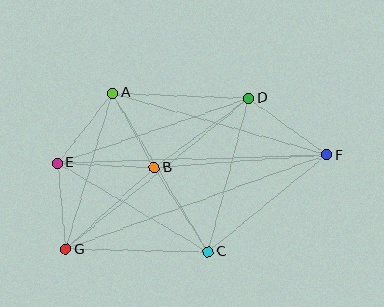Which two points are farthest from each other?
Points F and G are farthest from each other.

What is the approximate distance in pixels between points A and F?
The distance between A and F is approximately 223 pixels.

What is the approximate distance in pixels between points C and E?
The distance between C and E is approximately 174 pixels.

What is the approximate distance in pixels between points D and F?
The distance between D and F is approximately 97 pixels.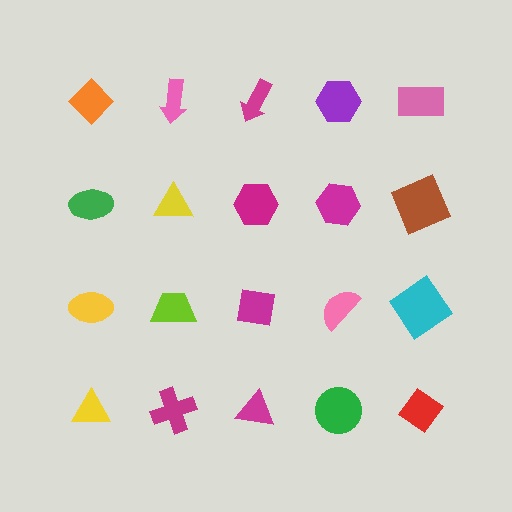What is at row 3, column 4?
A pink semicircle.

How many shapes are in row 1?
5 shapes.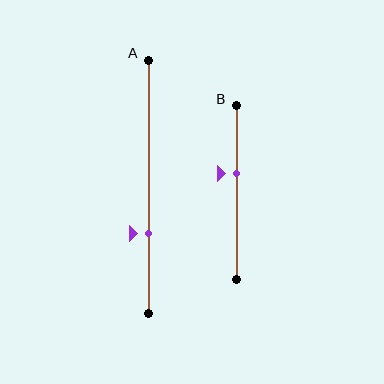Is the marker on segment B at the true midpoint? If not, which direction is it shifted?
No, the marker on segment B is shifted upward by about 11% of the segment length.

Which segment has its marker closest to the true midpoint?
Segment B has its marker closest to the true midpoint.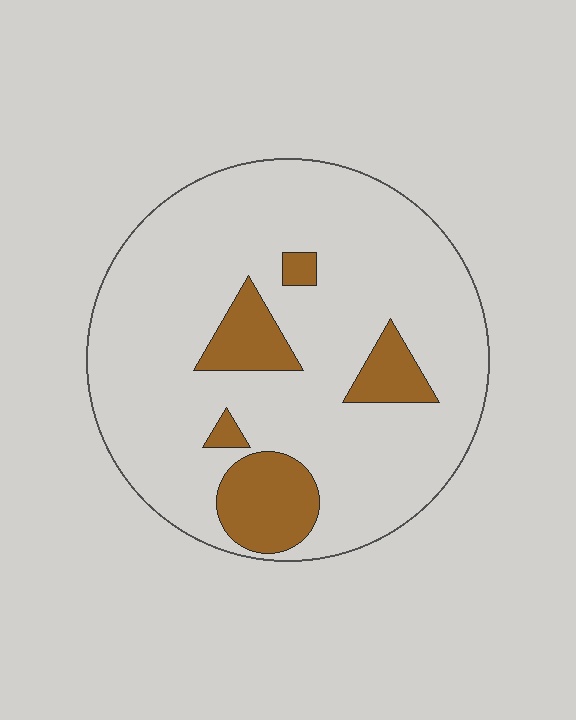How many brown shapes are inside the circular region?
5.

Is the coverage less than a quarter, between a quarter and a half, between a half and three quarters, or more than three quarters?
Less than a quarter.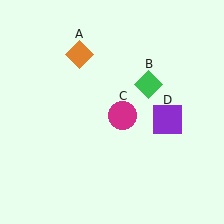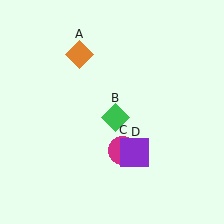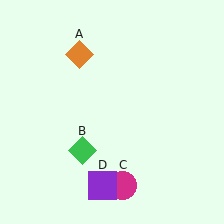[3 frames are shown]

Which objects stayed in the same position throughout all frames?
Orange diamond (object A) remained stationary.